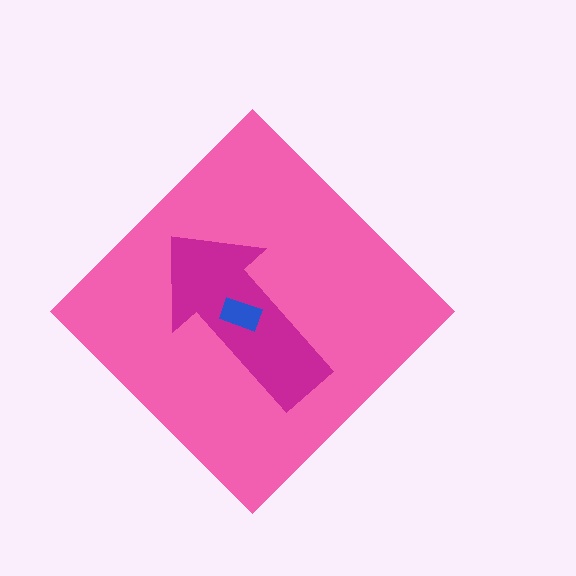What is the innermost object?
The blue rectangle.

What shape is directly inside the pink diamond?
The magenta arrow.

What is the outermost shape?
The pink diamond.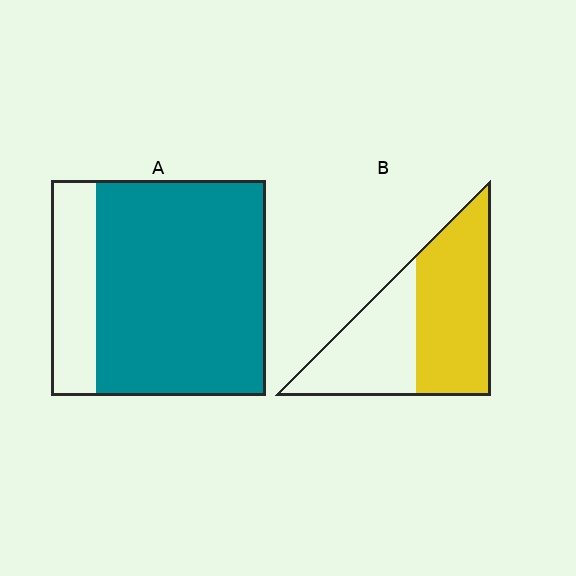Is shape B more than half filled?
Yes.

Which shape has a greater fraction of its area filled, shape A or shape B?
Shape A.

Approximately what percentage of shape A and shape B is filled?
A is approximately 80% and B is approximately 55%.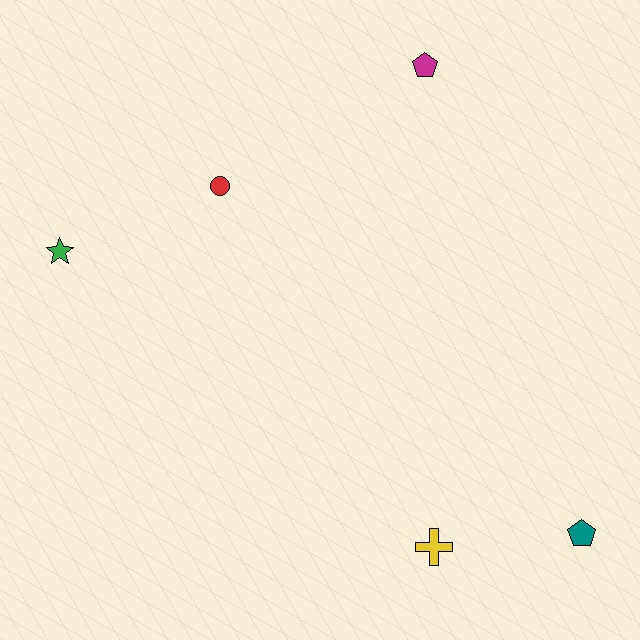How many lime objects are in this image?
There are no lime objects.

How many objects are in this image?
There are 5 objects.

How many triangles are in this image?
There are no triangles.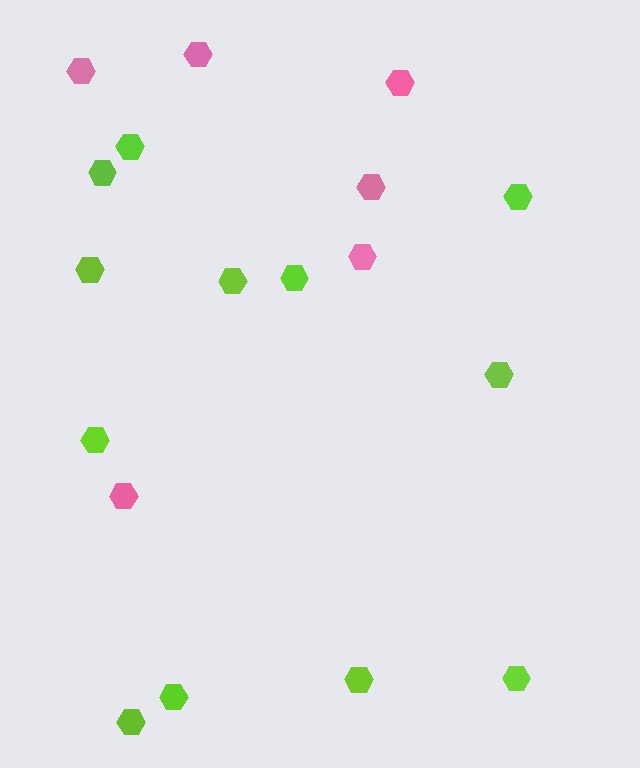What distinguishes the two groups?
There are 2 groups: one group of pink hexagons (6) and one group of lime hexagons (12).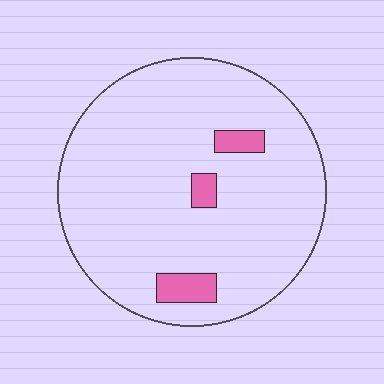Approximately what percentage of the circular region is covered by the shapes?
Approximately 5%.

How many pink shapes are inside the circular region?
3.